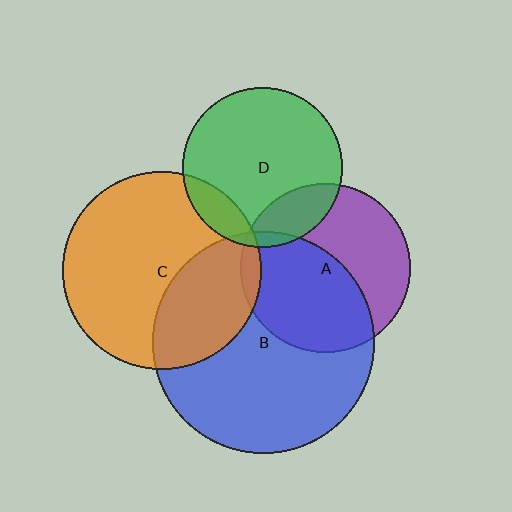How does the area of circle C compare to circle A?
Approximately 1.4 times.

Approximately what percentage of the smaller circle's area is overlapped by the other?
Approximately 20%.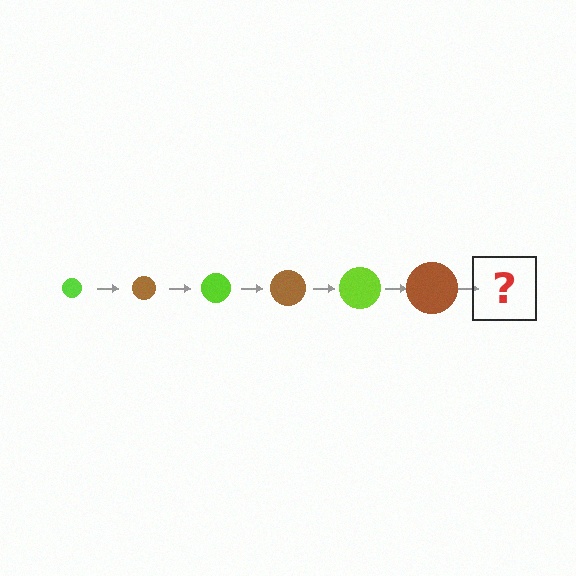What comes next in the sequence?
The next element should be a lime circle, larger than the previous one.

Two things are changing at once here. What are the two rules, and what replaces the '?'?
The two rules are that the circle grows larger each step and the color cycles through lime and brown. The '?' should be a lime circle, larger than the previous one.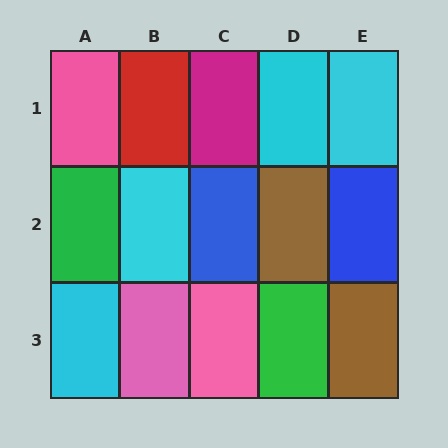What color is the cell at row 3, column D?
Green.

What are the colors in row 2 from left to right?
Green, cyan, blue, brown, blue.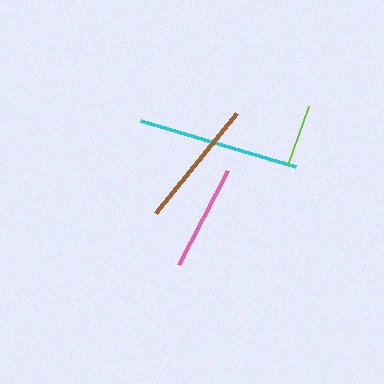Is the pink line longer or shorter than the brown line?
The brown line is longer than the pink line.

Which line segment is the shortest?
The lime line is the shortest at approximately 63 pixels.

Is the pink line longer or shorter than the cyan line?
The cyan line is longer than the pink line.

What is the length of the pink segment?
The pink segment is approximately 106 pixels long.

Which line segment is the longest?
The cyan line is the longest at approximately 162 pixels.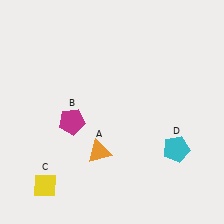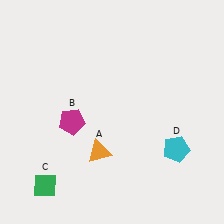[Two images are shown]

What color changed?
The diamond (C) changed from yellow in Image 1 to green in Image 2.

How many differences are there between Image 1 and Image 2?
There is 1 difference between the two images.